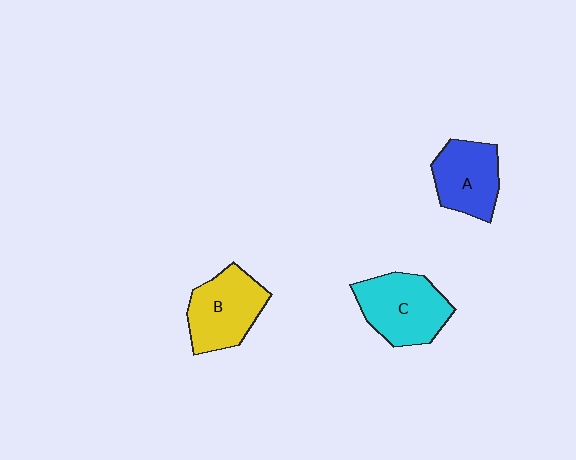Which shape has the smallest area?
Shape A (blue).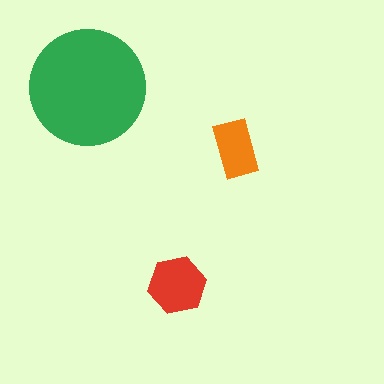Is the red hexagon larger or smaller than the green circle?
Smaller.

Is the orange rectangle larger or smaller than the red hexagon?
Smaller.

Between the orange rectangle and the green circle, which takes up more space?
The green circle.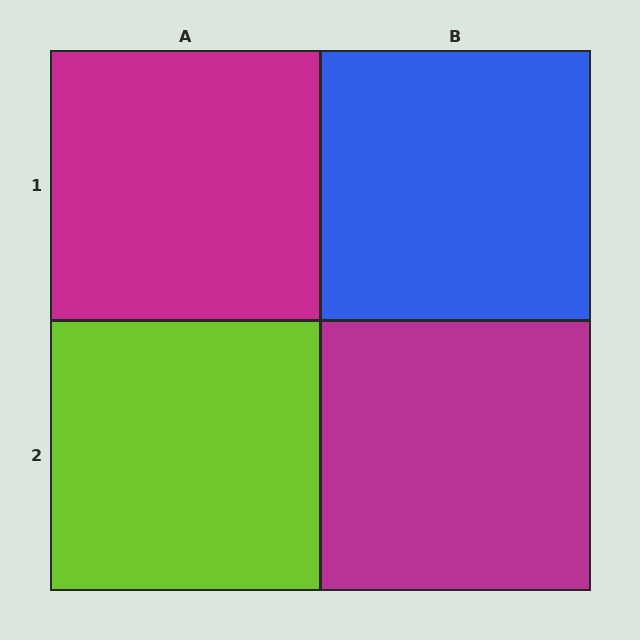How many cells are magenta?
2 cells are magenta.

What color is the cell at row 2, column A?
Lime.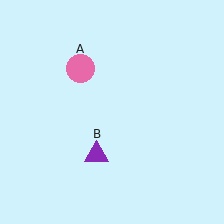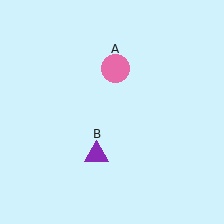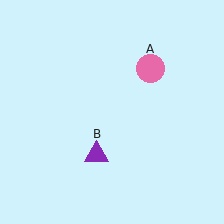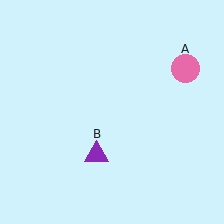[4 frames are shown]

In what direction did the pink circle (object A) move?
The pink circle (object A) moved right.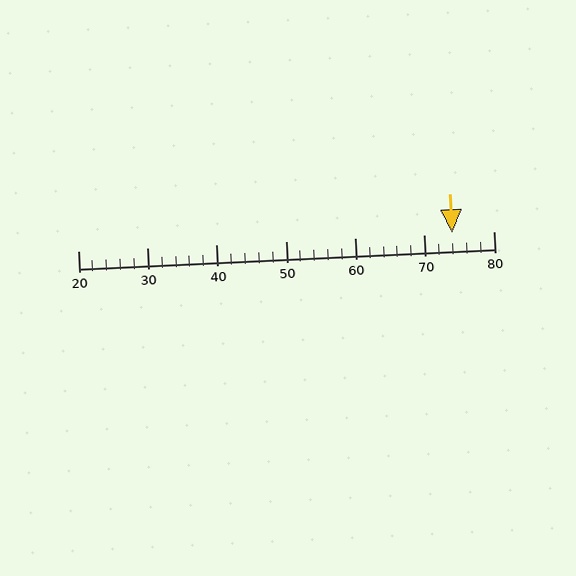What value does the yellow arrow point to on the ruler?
The yellow arrow points to approximately 74.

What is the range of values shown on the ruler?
The ruler shows values from 20 to 80.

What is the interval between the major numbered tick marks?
The major tick marks are spaced 10 units apart.